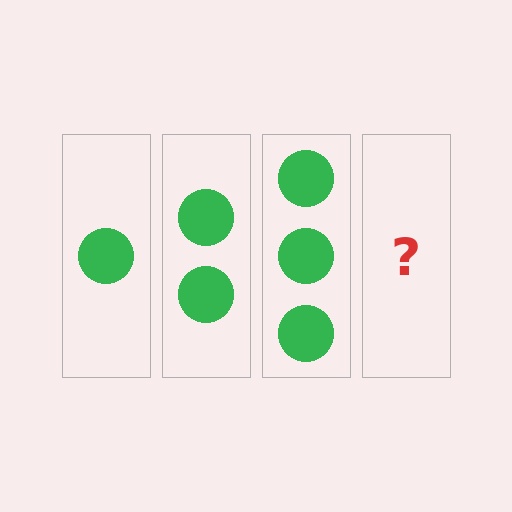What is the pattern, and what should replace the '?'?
The pattern is that each step adds one more circle. The '?' should be 4 circles.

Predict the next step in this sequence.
The next step is 4 circles.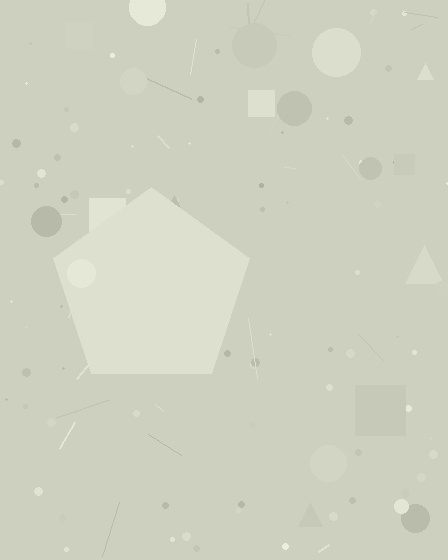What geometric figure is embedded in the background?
A pentagon is embedded in the background.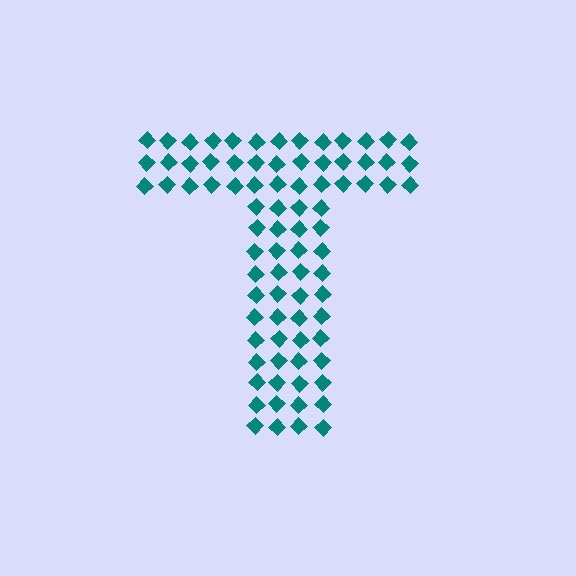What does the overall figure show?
The overall figure shows the letter T.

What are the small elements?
The small elements are diamonds.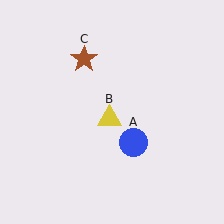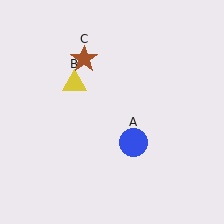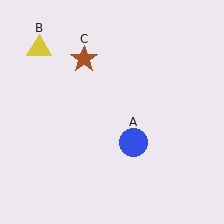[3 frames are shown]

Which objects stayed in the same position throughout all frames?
Blue circle (object A) and brown star (object C) remained stationary.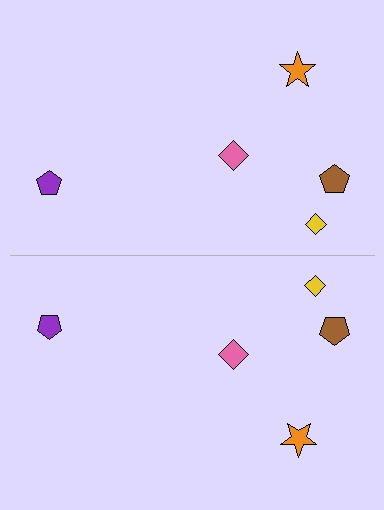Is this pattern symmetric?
Yes, this pattern has bilateral (reflection) symmetry.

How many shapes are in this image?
There are 10 shapes in this image.